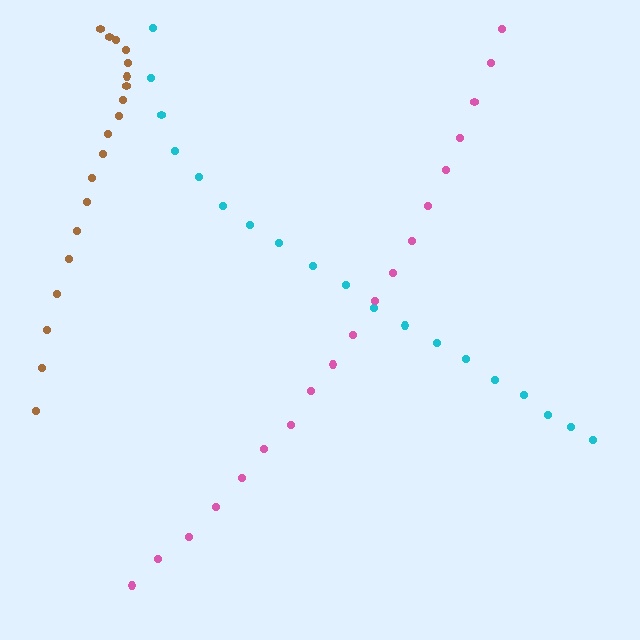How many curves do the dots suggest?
There are 3 distinct paths.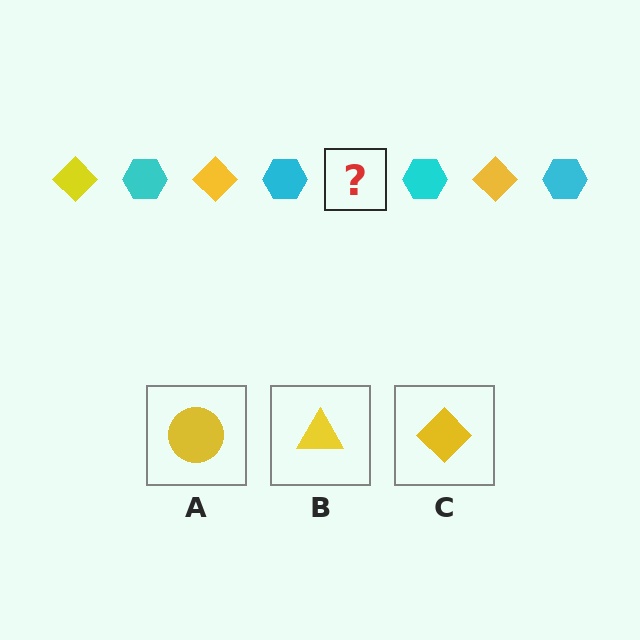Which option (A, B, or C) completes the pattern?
C.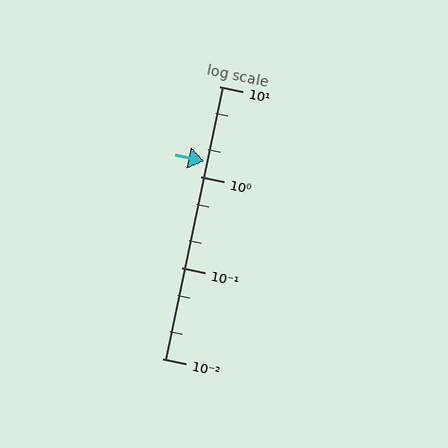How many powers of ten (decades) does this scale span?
The scale spans 3 decades, from 0.01 to 10.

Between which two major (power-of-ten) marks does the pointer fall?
The pointer is between 1 and 10.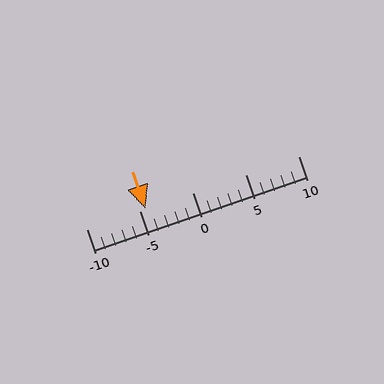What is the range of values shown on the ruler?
The ruler shows values from -10 to 10.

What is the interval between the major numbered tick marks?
The major tick marks are spaced 5 units apart.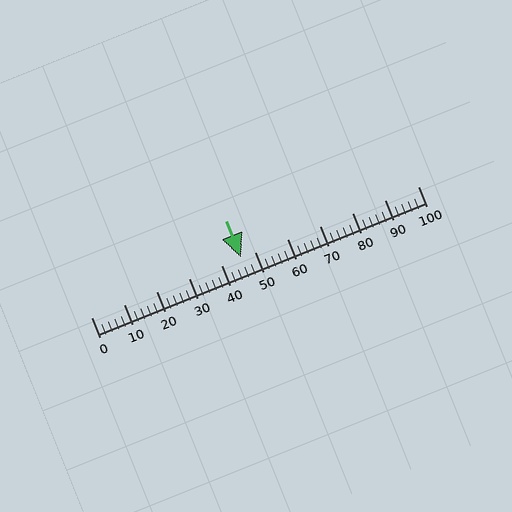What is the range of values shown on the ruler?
The ruler shows values from 0 to 100.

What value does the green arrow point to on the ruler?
The green arrow points to approximately 46.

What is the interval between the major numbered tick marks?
The major tick marks are spaced 10 units apart.